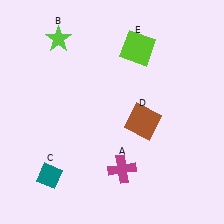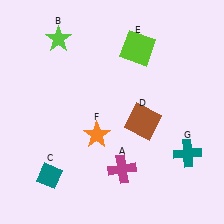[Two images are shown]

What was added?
An orange star (F), a teal cross (G) were added in Image 2.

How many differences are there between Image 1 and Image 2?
There are 2 differences between the two images.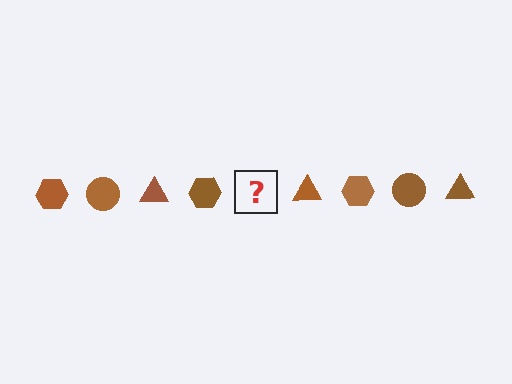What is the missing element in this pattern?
The missing element is a brown circle.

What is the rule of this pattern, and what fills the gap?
The rule is that the pattern cycles through hexagon, circle, triangle shapes in brown. The gap should be filled with a brown circle.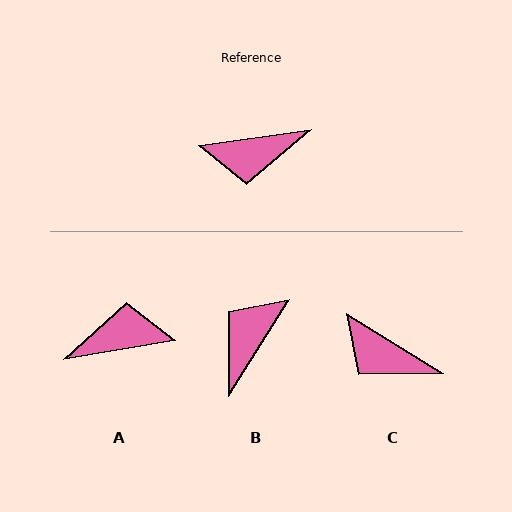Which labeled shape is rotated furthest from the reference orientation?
A, about 178 degrees away.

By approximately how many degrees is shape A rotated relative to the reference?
Approximately 178 degrees clockwise.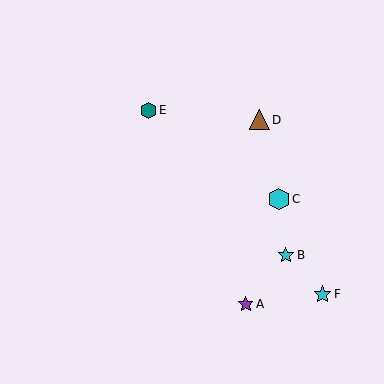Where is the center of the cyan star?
The center of the cyan star is at (286, 255).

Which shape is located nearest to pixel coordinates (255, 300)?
The purple star (labeled A) at (246, 304) is nearest to that location.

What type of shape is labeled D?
Shape D is a brown triangle.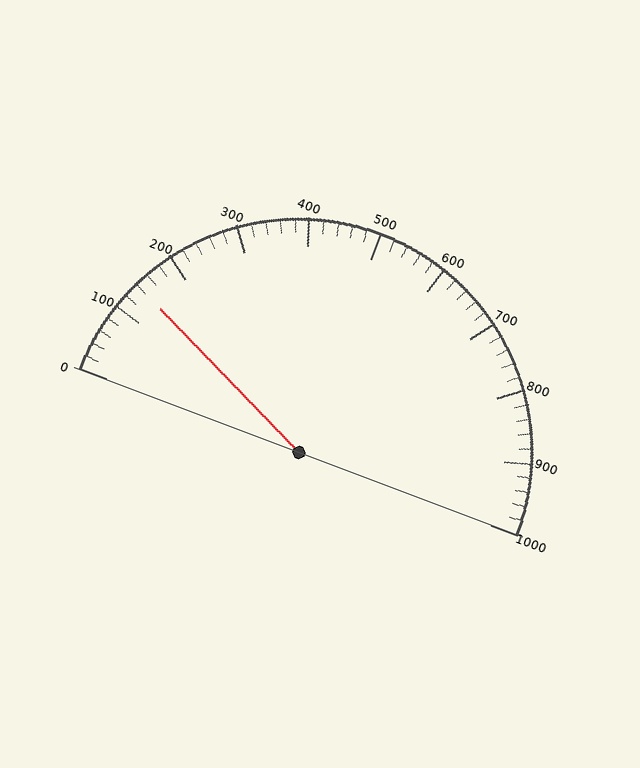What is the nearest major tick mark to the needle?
The nearest major tick mark is 100.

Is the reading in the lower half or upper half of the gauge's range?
The reading is in the lower half of the range (0 to 1000).